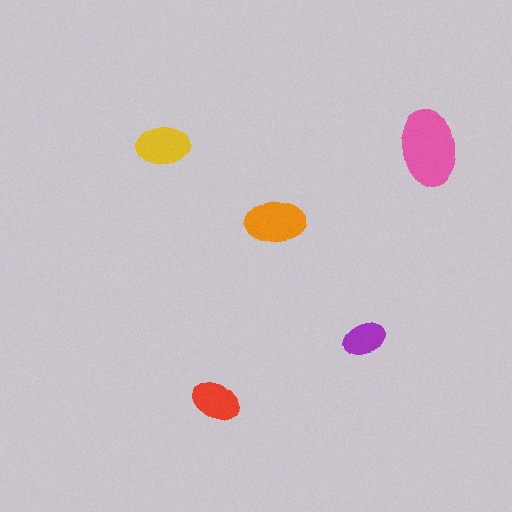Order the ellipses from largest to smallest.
the pink one, the orange one, the yellow one, the red one, the purple one.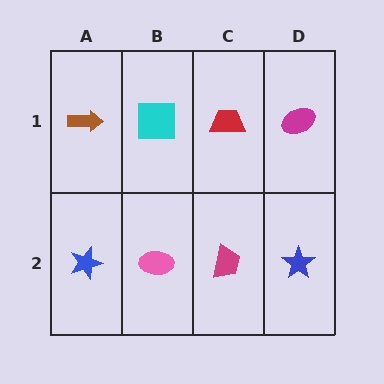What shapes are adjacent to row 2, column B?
A cyan square (row 1, column B), a blue star (row 2, column A), a magenta trapezoid (row 2, column C).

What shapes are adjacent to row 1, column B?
A pink ellipse (row 2, column B), a brown arrow (row 1, column A), a red trapezoid (row 1, column C).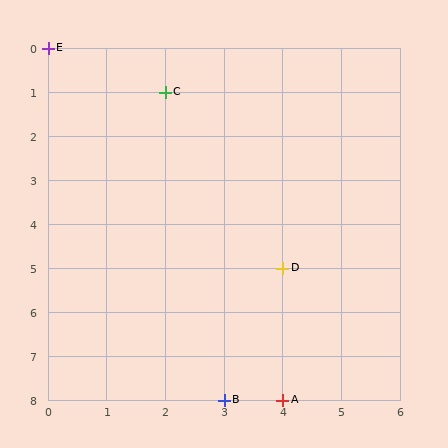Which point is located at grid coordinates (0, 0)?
Point E is at (0, 0).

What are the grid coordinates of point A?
Point A is at grid coordinates (4, 8).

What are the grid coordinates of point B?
Point B is at grid coordinates (3, 8).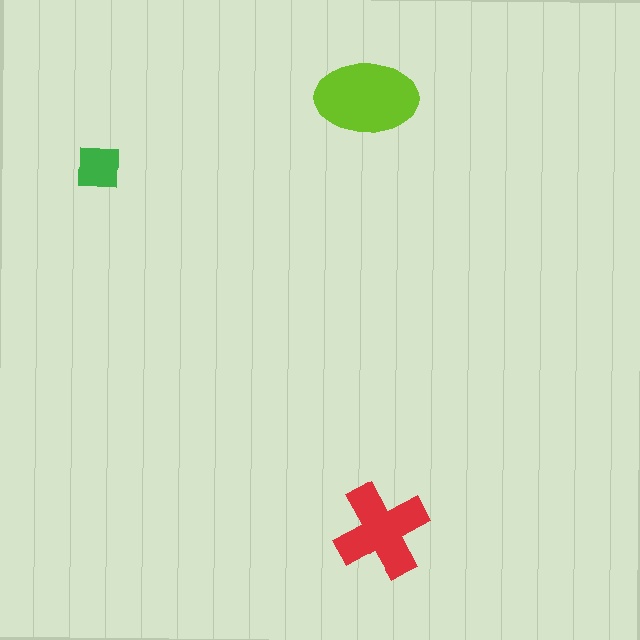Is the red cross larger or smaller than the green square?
Larger.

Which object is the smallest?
The green square.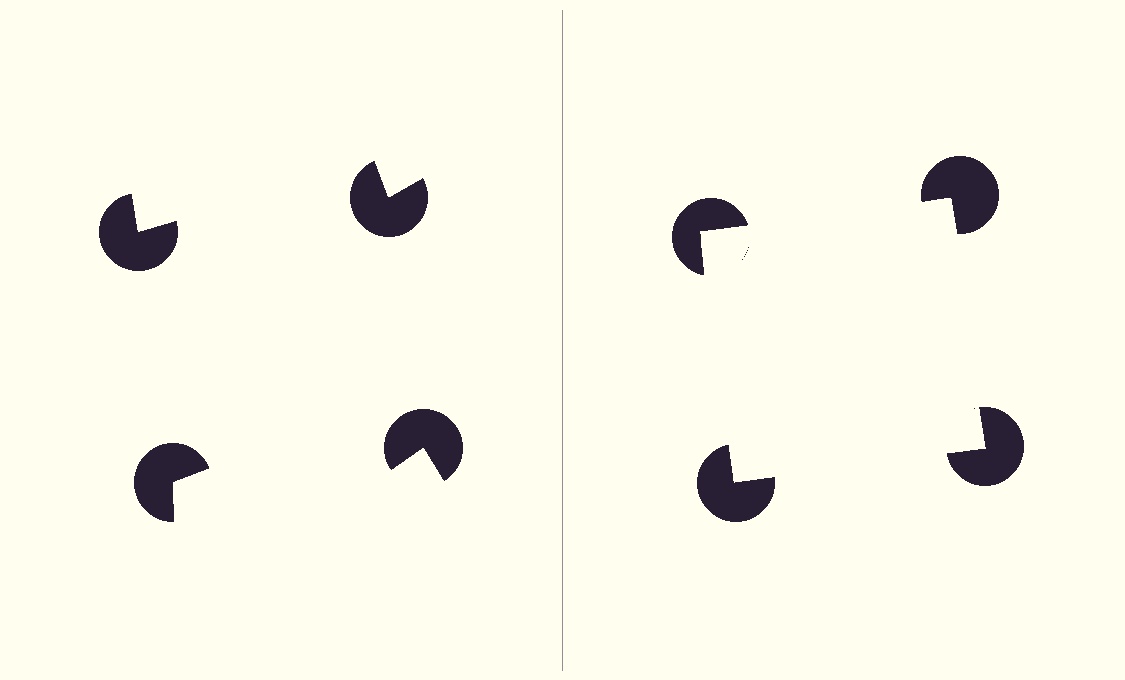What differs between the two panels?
The pac-man discs are positioned identically on both sides; only the wedge orientations differ. On the right they align to a square; on the left they are misaligned.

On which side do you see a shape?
An illusory square appears on the right side. On the left side the wedge cuts are rotated, so no coherent shape forms.